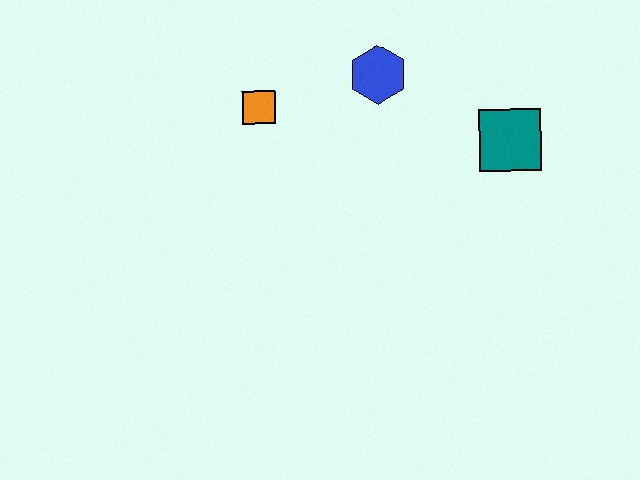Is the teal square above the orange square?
No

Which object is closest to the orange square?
The blue hexagon is closest to the orange square.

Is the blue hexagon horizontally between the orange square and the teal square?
Yes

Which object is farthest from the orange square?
The teal square is farthest from the orange square.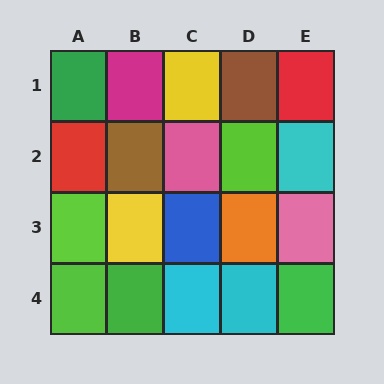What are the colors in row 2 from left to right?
Red, brown, pink, lime, cyan.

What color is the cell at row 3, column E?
Pink.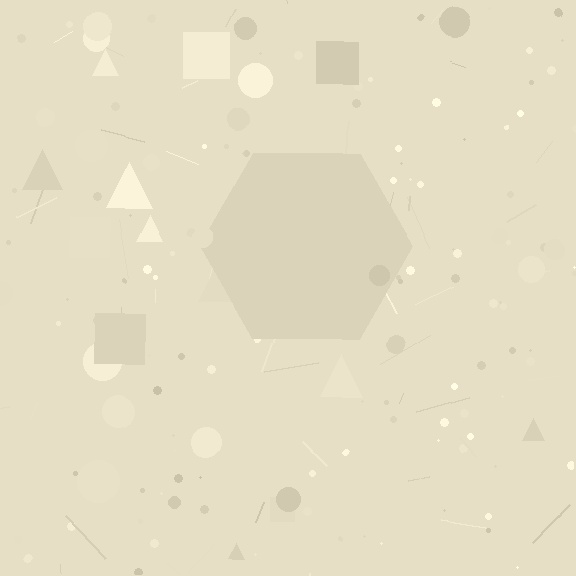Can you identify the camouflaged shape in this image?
The camouflaged shape is a hexagon.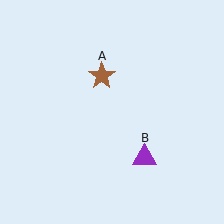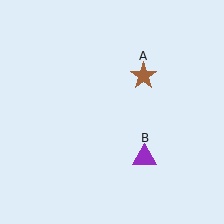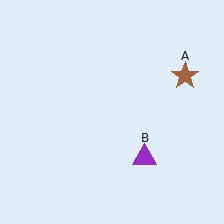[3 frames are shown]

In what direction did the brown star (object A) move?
The brown star (object A) moved right.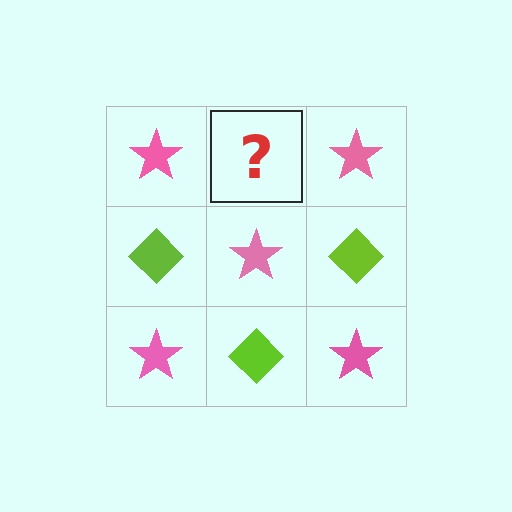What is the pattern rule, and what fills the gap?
The rule is that it alternates pink star and lime diamond in a checkerboard pattern. The gap should be filled with a lime diamond.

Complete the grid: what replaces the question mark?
The question mark should be replaced with a lime diamond.